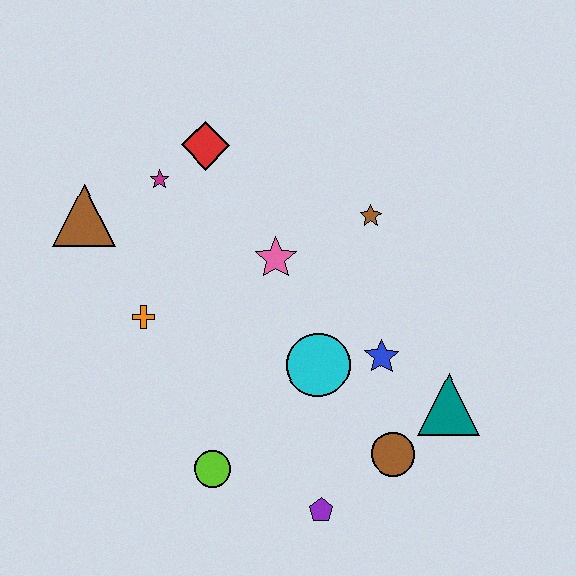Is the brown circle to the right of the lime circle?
Yes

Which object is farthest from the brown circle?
The brown triangle is farthest from the brown circle.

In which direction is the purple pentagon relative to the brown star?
The purple pentagon is below the brown star.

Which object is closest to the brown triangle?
The magenta star is closest to the brown triangle.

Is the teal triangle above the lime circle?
Yes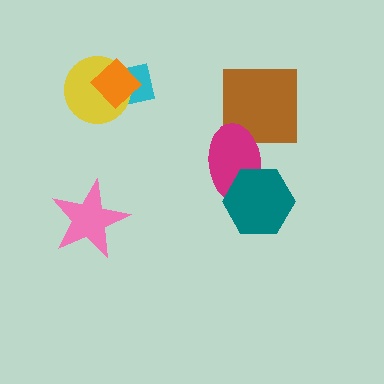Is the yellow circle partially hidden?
Yes, it is partially covered by another shape.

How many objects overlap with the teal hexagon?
1 object overlaps with the teal hexagon.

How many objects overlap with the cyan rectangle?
2 objects overlap with the cyan rectangle.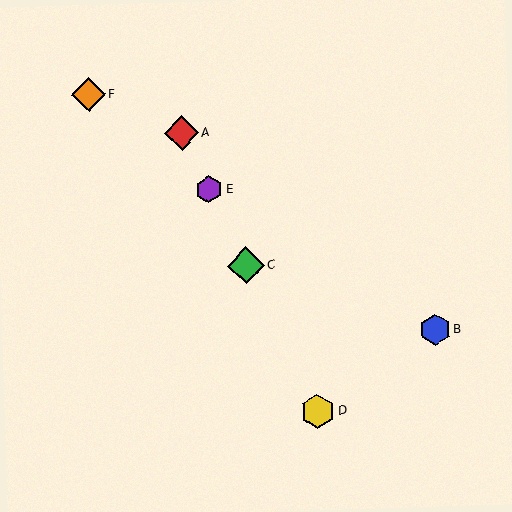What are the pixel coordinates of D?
Object D is at (318, 411).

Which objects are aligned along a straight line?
Objects A, C, D, E are aligned along a straight line.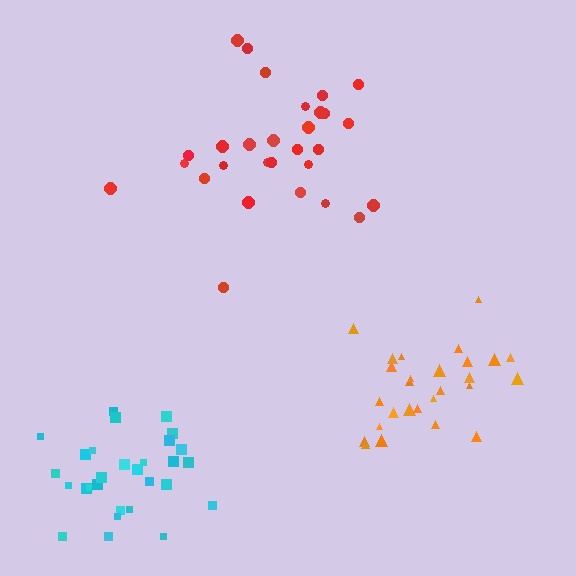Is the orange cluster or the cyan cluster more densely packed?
Cyan.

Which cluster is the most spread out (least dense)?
Red.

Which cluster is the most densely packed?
Cyan.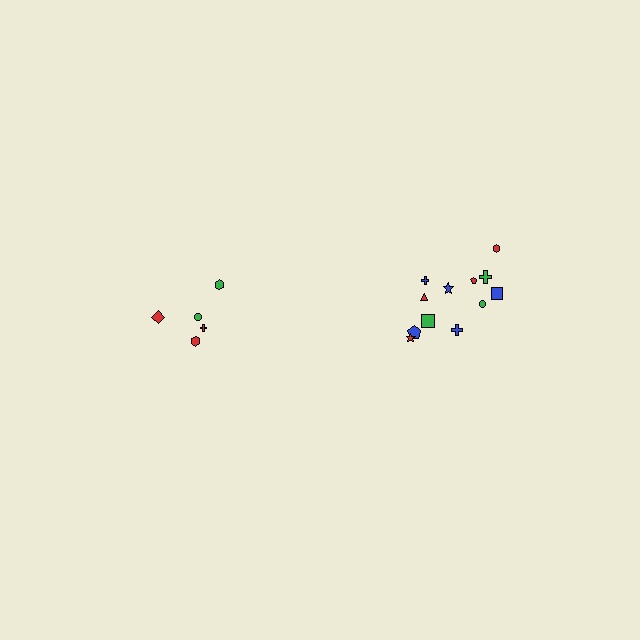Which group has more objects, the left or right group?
The right group.